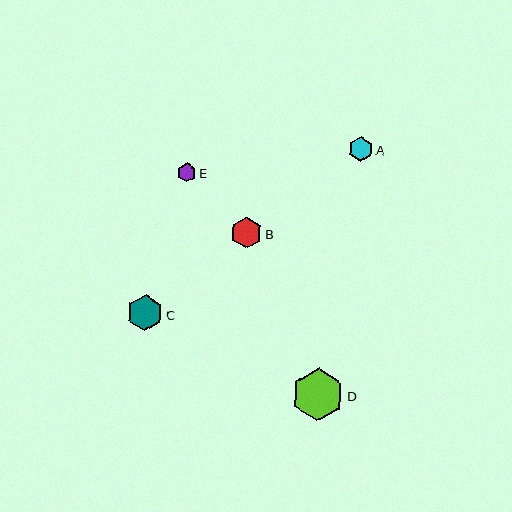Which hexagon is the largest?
Hexagon D is the largest with a size of approximately 52 pixels.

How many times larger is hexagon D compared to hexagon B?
Hexagon D is approximately 1.7 times the size of hexagon B.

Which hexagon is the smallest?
Hexagon E is the smallest with a size of approximately 19 pixels.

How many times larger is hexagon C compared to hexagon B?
Hexagon C is approximately 1.1 times the size of hexagon B.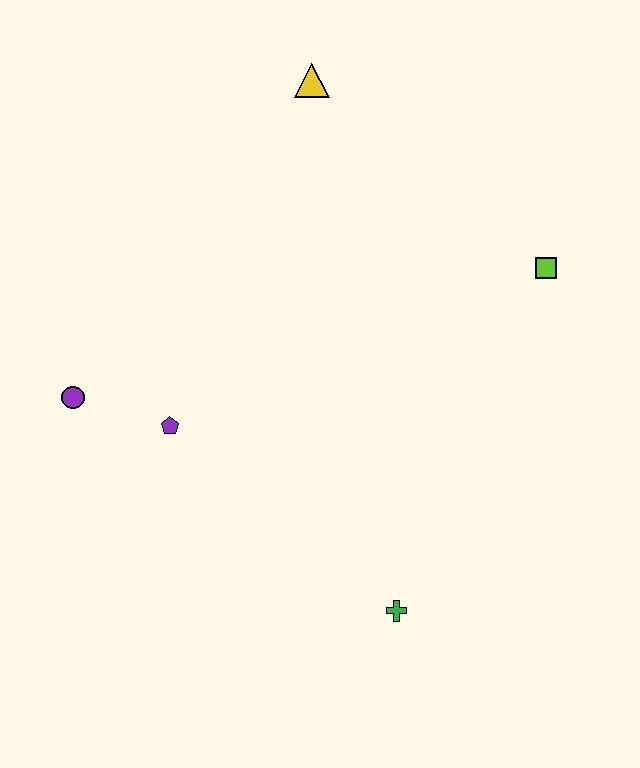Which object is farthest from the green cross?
The yellow triangle is farthest from the green cross.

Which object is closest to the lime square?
The yellow triangle is closest to the lime square.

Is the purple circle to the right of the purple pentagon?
No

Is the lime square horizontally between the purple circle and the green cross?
No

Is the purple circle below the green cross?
No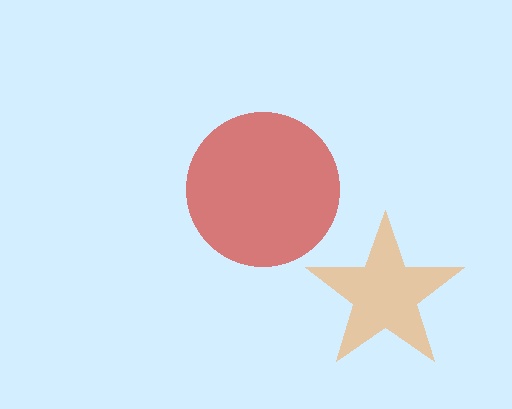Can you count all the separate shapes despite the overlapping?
Yes, there are 2 separate shapes.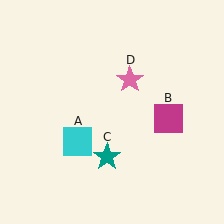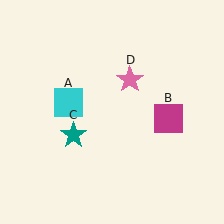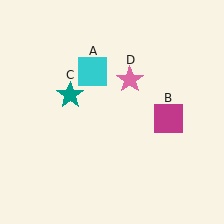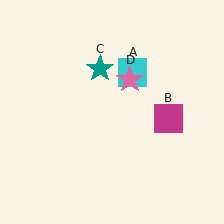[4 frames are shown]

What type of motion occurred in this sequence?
The cyan square (object A), teal star (object C) rotated clockwise around the center of the scene.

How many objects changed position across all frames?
2 objects changed position: cyan square (object A), teal star (object C).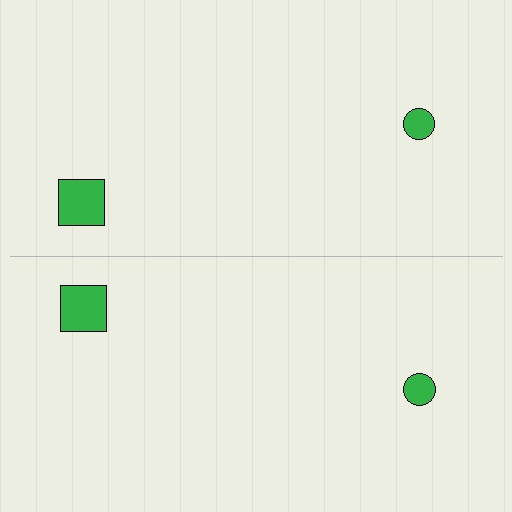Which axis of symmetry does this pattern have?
The pattern has a horizontal axis of symmetry running through the center of the image.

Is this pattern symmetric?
Yes, this pattern has bilateral (reflection) symmetry.